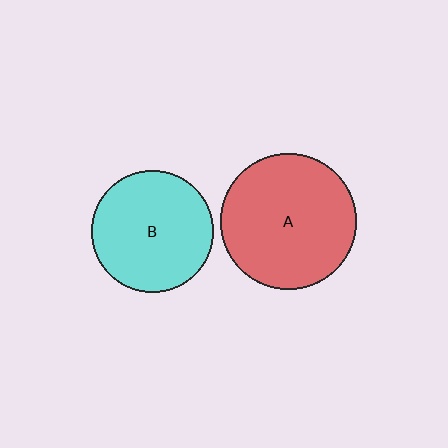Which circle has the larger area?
Circle A (red).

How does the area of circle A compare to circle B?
Approximately 1.3 times.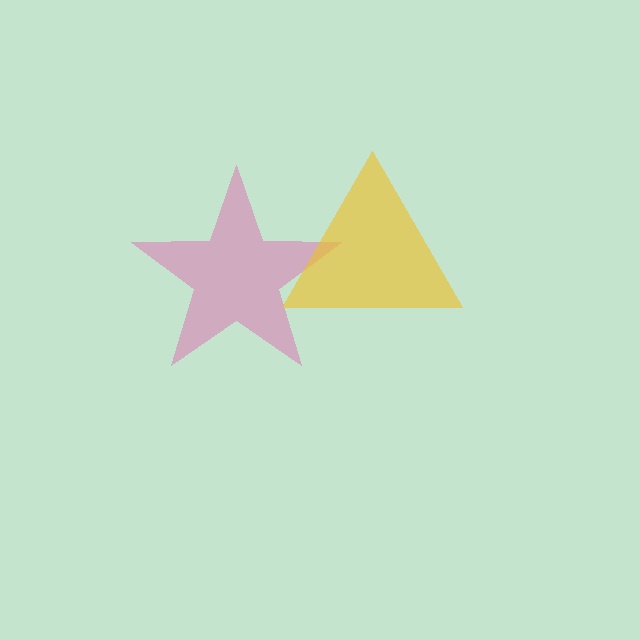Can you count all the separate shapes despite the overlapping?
Yes, there are 2 separate shapes.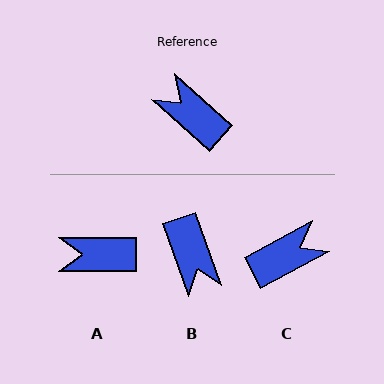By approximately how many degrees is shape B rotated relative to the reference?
Approximately 151 degrees counter-clockwise.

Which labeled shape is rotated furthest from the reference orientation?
B, about 151 degrees away.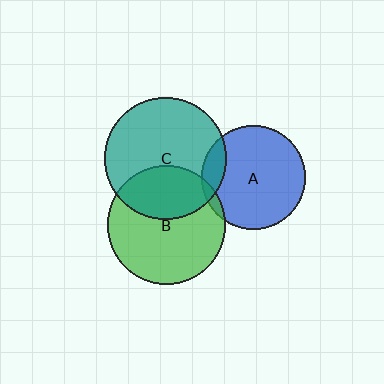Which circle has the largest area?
Circle C (teal).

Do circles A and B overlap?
Yes.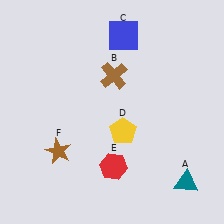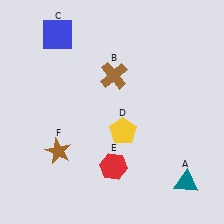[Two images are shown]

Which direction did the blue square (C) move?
The blue square (C) moved left.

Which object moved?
The blue square (C) moved left.